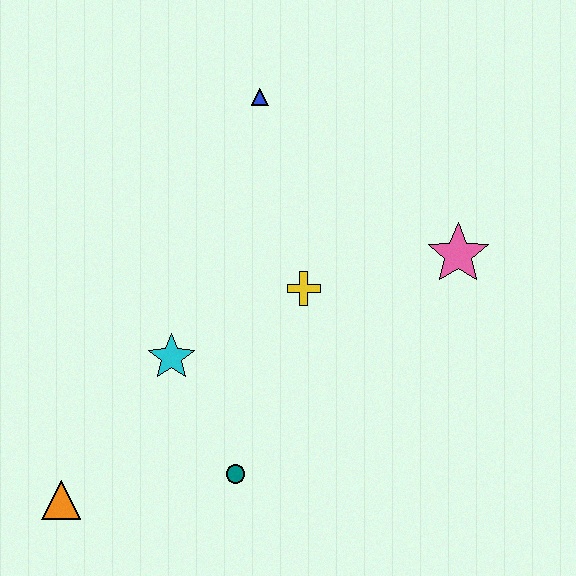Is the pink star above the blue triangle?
No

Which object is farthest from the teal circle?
The blue triangle is farthest from the teal circle.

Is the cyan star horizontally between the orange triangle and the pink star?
Yes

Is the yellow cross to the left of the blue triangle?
No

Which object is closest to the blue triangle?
The yellow cross is closest to the blue triangle.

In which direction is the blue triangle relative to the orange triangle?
The blue triangle is above the orange triangle.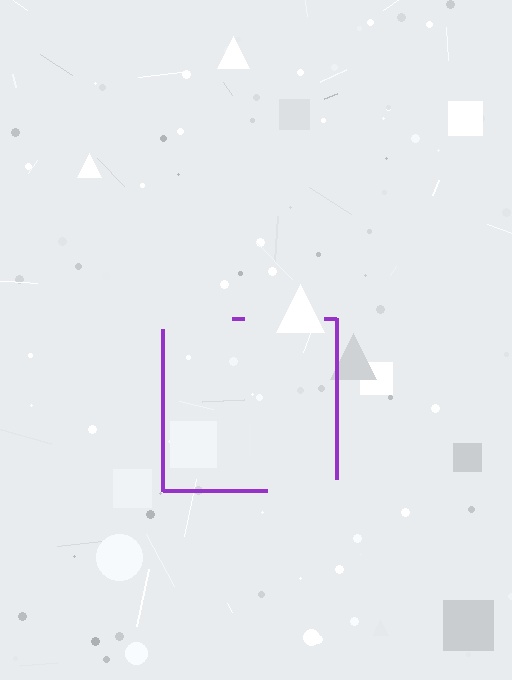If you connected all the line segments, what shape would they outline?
They would outline a square.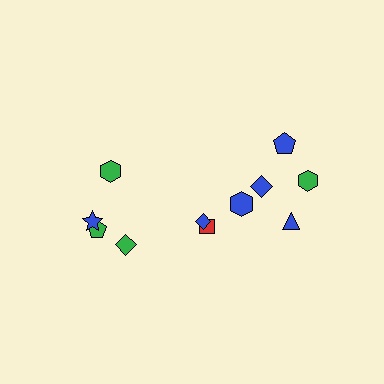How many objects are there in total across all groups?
There are 11 objects.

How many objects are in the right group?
There are 7 objects.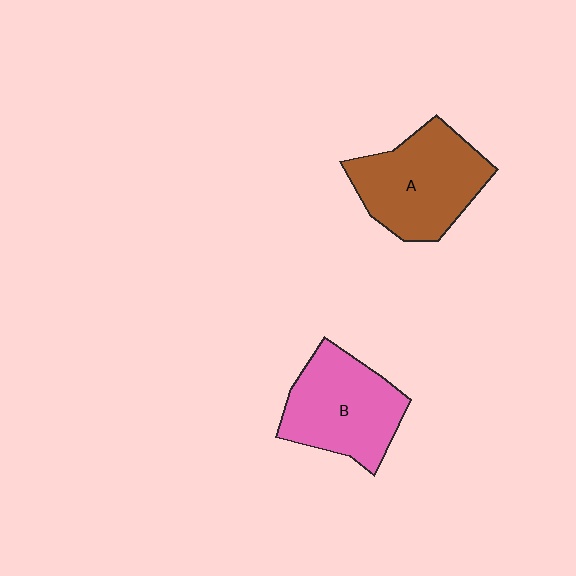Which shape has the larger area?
Shape A (brown).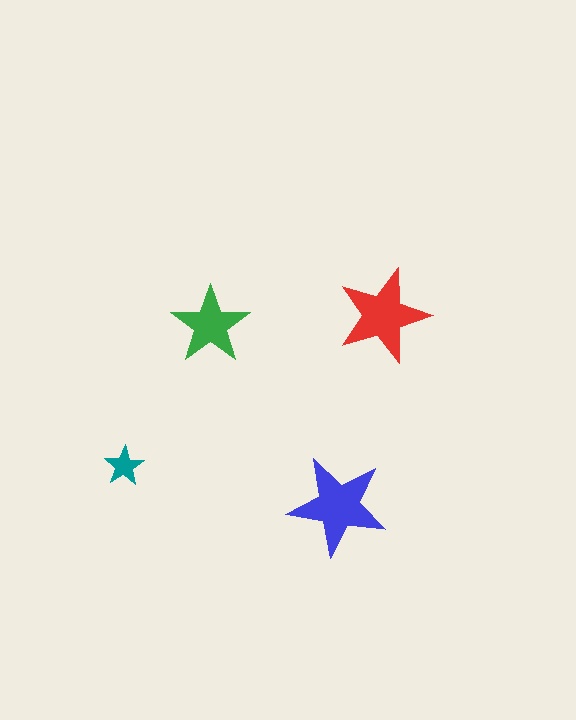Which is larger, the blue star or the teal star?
The blue one.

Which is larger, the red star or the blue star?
The blue one.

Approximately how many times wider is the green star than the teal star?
About 2 times wider.